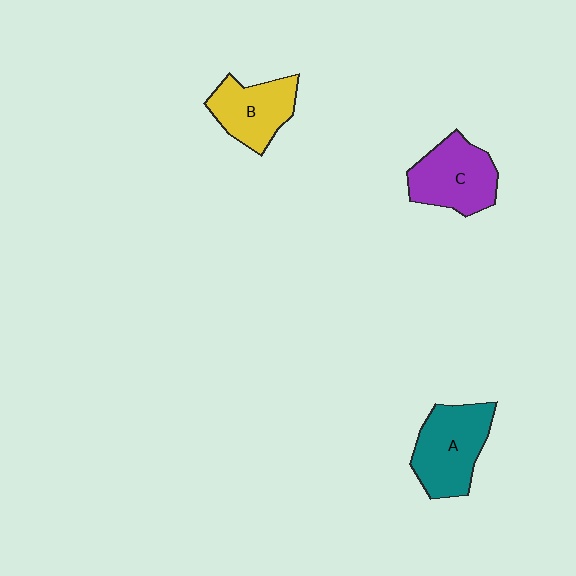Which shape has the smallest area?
Shape B (yellow).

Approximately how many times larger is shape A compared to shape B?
Approximately 1.2 times.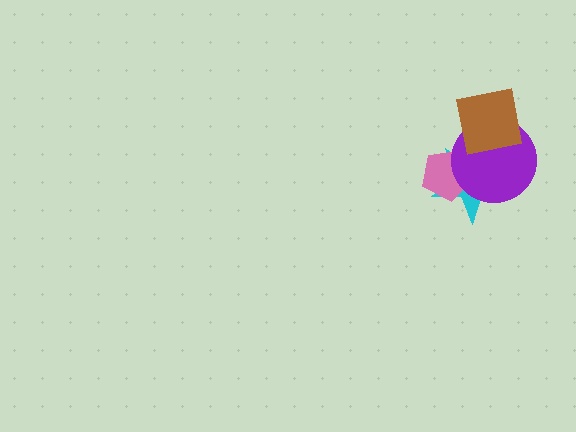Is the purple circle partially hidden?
Yes, it is partially covered by another shape.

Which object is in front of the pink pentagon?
The purple circle is in front of the pink pentagon.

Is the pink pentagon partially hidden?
Yes, it is partially covered by another shape.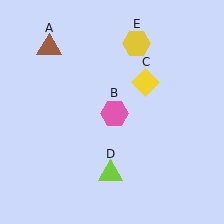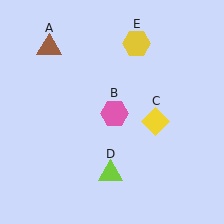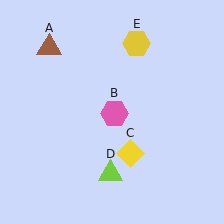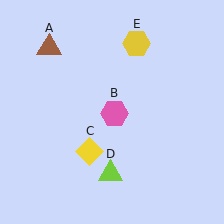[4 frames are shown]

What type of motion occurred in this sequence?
The yellow diamond (object C) rotated clockwise around the center of the scene.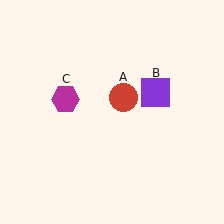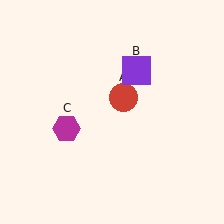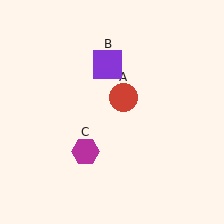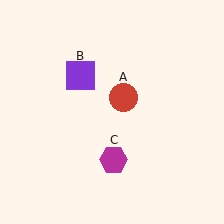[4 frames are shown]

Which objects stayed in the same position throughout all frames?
Red circle (object A) remained stationary.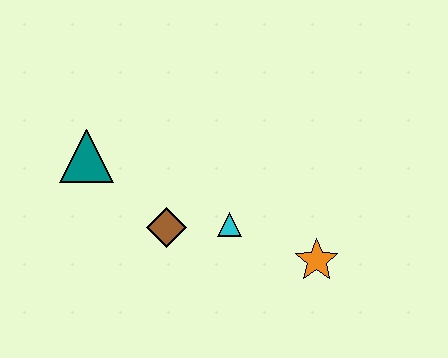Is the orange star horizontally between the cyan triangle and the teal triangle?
No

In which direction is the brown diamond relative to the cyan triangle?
The brown diamond is to the left of the cyan triangle.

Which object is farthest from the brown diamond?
The orange star is farthest from the brown diamond.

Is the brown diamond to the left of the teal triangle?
No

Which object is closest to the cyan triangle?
The brown diamond is closest to the cyan triangle.